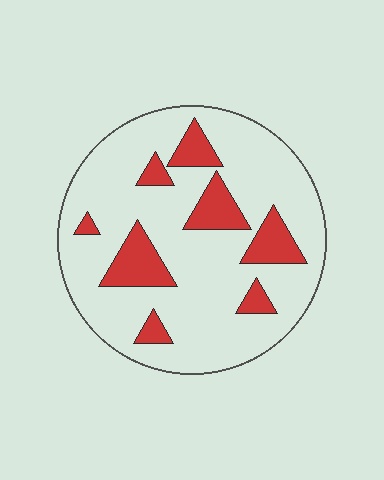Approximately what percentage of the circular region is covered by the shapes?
Approximately 20%.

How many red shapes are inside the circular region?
8.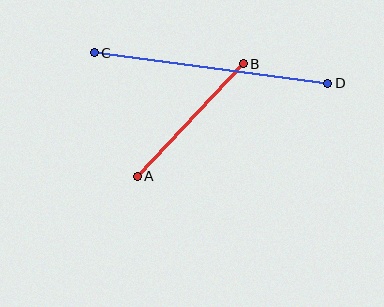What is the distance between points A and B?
The distance is approximately 155 pixels.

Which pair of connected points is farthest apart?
Points C and D are farthest apart.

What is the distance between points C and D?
The distance is approximately 236 pixels.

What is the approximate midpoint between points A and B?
The midpoint is at approximately (190, 120) pixels.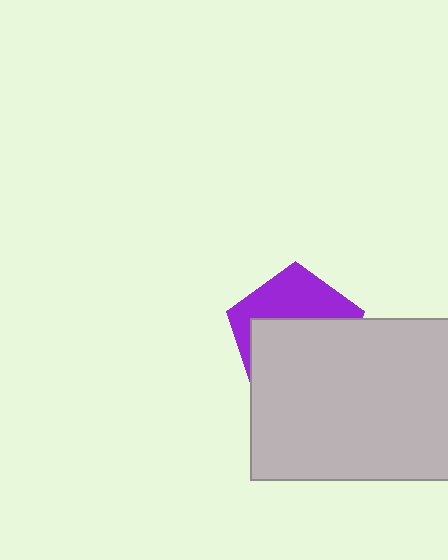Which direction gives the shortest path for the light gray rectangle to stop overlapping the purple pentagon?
Moving down gives the shortest separation.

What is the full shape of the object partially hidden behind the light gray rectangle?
The partially hidden object is a purple pentagon.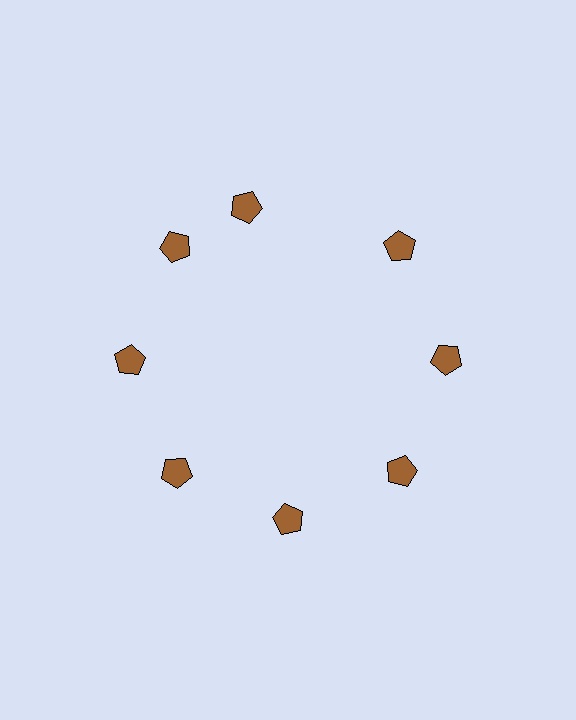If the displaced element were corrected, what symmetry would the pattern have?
It would have 8-fold rotational symmetry — the pattern would map onto itself every 45 degrees.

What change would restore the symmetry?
The symmetry would be restored by rotating it back into even spacing with its neighbors so that all 8 pentagons sit at equal angles and equal distance from the center.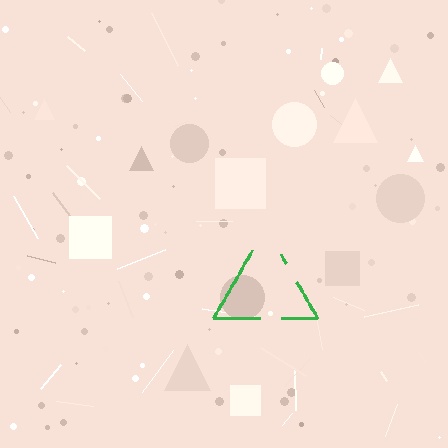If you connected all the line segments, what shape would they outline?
They would outline a triangle.